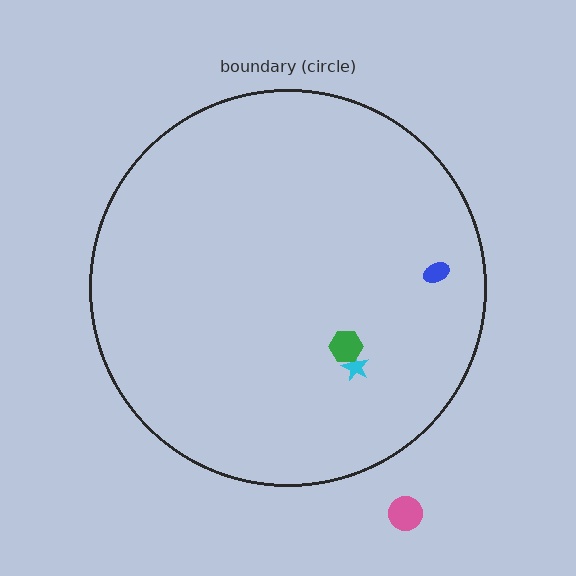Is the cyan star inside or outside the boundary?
Inside.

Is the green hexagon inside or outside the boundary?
Inside.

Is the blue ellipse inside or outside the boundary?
Inside.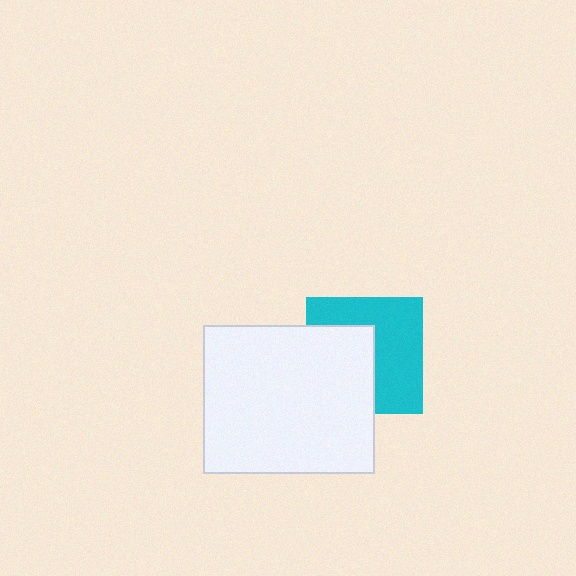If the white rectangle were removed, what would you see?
You would see the complete cyan square.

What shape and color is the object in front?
The object in front is a white rectangle.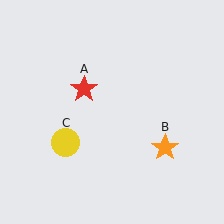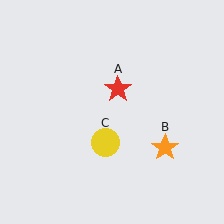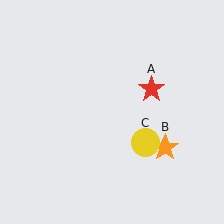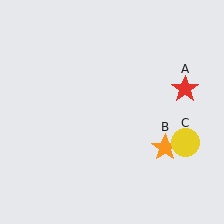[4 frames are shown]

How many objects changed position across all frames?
2 objects changed position: red star (object A), yellow circle (object C).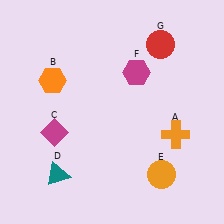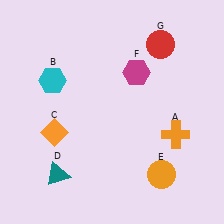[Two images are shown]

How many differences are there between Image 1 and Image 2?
There are 2 differences between the two images.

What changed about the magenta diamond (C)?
In Image 1, C is magenta. In Image 2, it changed to orange.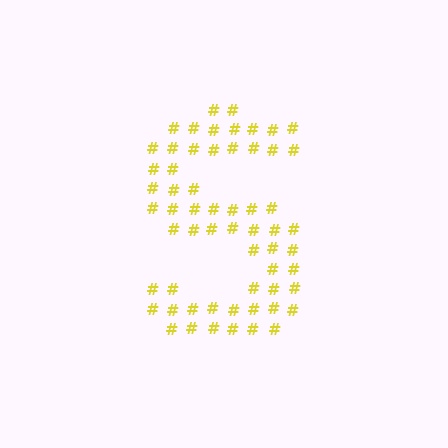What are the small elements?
The small elements are hash symbols.